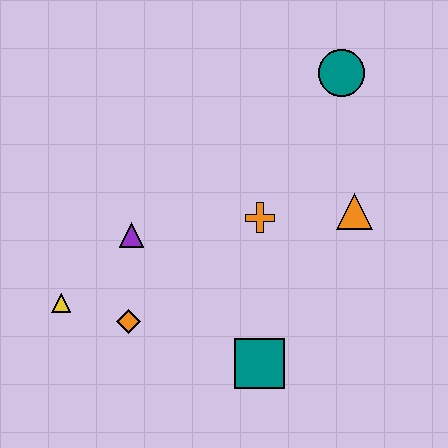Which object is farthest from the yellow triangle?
The teal circle is farthest from the yellow triangle.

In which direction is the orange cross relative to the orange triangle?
The orange cross is to the left of the orange triangle.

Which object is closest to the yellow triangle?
The orange diamond is closest to the yellow triangle.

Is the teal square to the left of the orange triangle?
Yes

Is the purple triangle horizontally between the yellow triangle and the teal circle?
Yes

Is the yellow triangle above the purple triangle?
No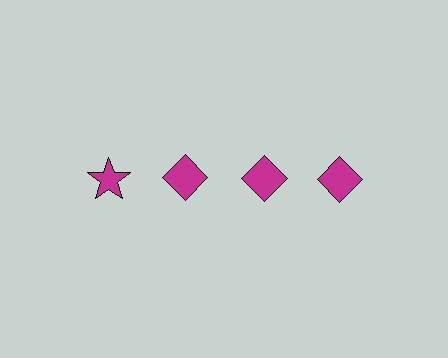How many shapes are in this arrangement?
There are 4 shapes arranged in a grid pattern.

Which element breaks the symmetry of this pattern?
The magenta star in the top row, leftmost column breaks the symmetry. All other shapes are magenta diamonds.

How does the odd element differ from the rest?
It has a different shape: star instead of diamond.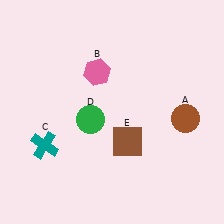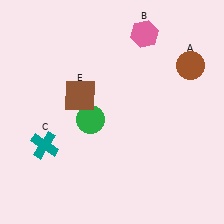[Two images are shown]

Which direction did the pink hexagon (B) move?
The pink hexagon (B) moved right.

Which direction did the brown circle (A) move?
The brown circle (A) moved up.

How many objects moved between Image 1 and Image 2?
3 objects moved between the two images.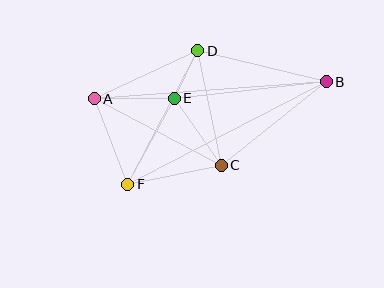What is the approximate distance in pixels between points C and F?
The distance between C and F is approximately 95 pixels.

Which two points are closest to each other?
Points D and E are closest to each other.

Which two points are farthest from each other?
Points A and B are farthest from each other.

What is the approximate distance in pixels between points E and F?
The distance between E and F is approximately 98 pixels.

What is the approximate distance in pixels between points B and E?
The distance between B and E is approximately 153 pixels.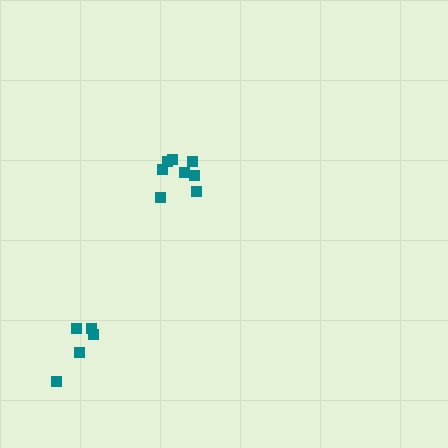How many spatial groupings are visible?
There are 2 spatial groupings.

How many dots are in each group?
Group 1: 5 dots, Group 2: 8 dots (13 total).